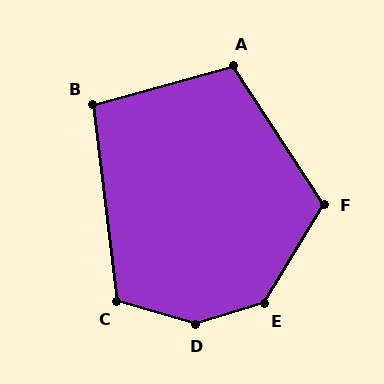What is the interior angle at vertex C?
Approximately 114 degrees (obtuse).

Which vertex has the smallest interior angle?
B, at approximately 98 degrees.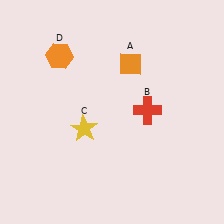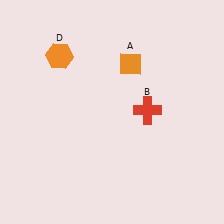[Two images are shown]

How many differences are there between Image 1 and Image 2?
There is 1 difference between the two images.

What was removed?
The yellow star (C) was removed in Image 2.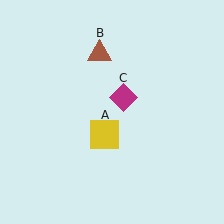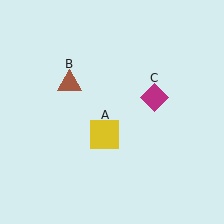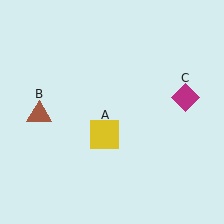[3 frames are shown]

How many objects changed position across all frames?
2 objects changed position: brown triangle (object B), magenta diamond (object C).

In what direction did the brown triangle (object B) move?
The brown triangle (object B) moved down and to the left.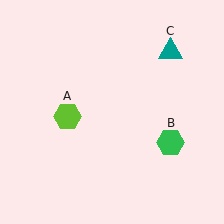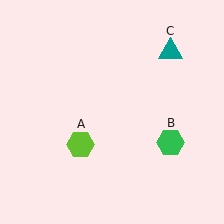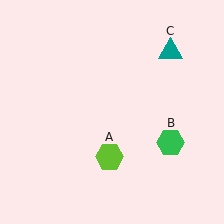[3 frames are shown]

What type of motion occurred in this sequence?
The lime hexagon (object A) rotated counterclockwise around the center of the scene.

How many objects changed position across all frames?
1 object changed position: lime hexagon (object A).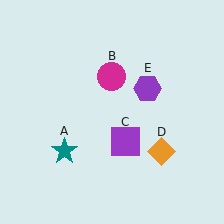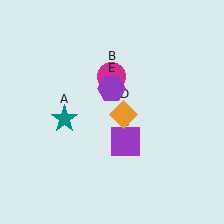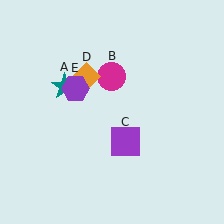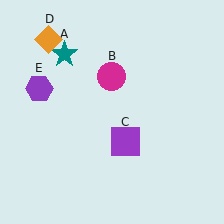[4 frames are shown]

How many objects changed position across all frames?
3 objects changed position: teal star (object A), orange diamond (object D), purple hexagon (object E).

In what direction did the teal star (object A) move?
The teal star (object A) moved up.